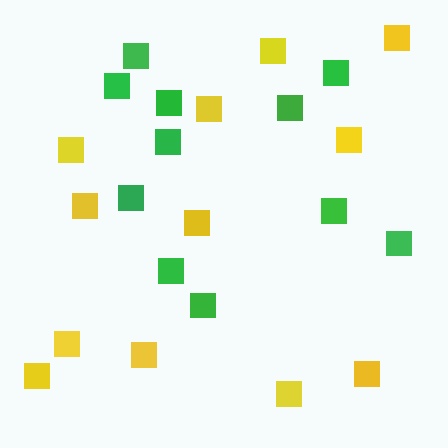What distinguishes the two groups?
There are 2 groups: one group of green squares (11) and one group of yellow squares (12).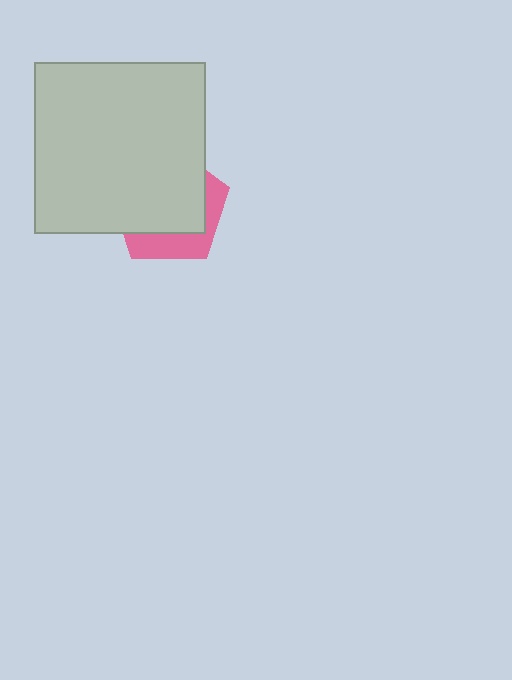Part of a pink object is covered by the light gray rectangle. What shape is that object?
It is a pentagon.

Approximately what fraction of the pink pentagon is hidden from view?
Roughly 68% of the pink pentagon is hidden behind the light gray rectangle.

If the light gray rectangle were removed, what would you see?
You would see the complete pink pentagon.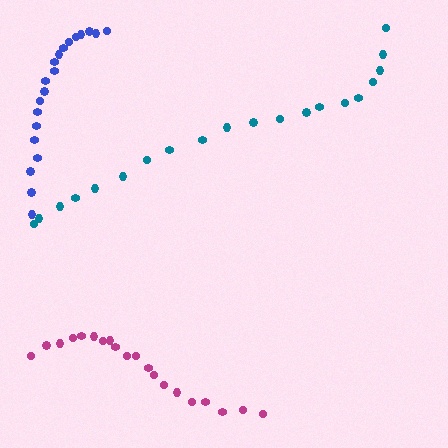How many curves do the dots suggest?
There are 3 distinct paths.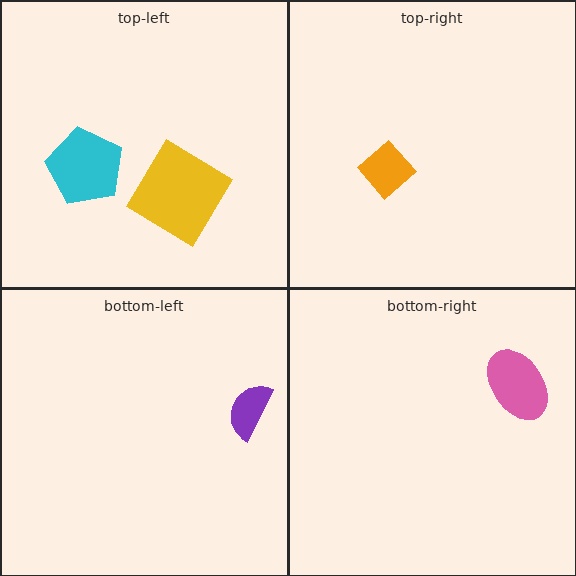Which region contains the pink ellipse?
The bottom-right region.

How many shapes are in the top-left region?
2.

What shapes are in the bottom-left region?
The purple semicircle.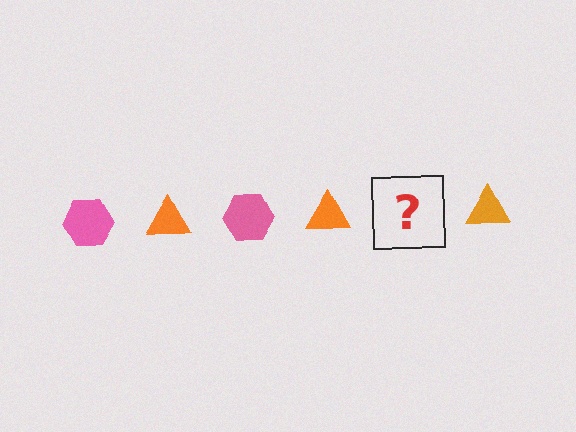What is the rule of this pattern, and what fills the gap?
The rule is that the pattern alternates between pink hexagon and orange triangle. The gap should be filled with a pink hexagon.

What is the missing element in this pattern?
The missing element is a pink hexagon.